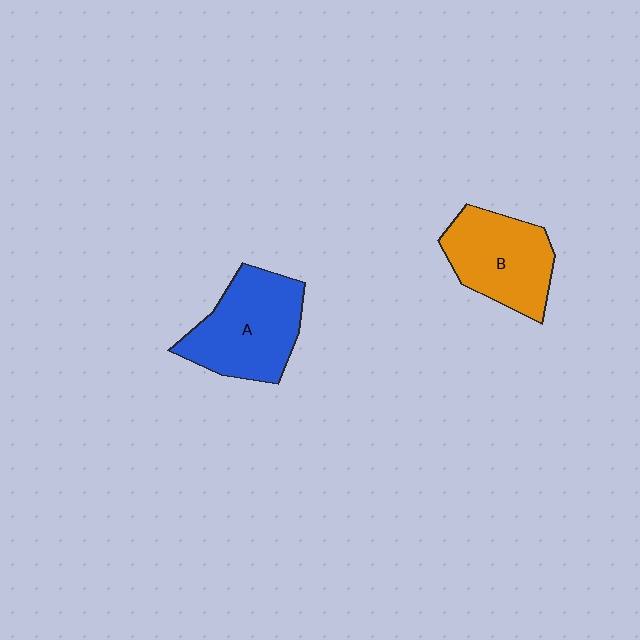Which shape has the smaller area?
Shape B (orange).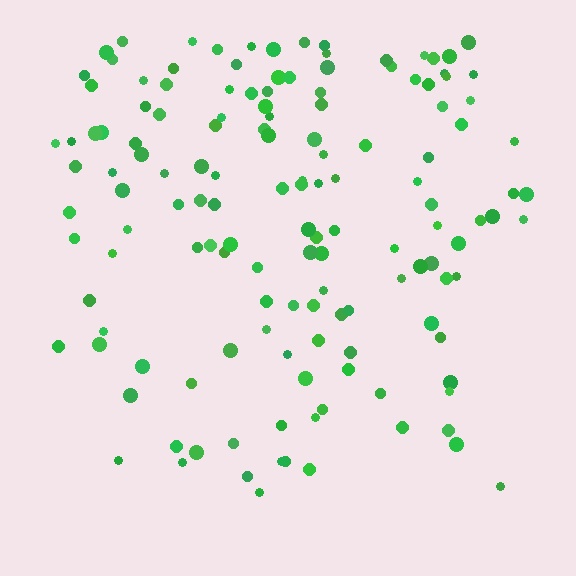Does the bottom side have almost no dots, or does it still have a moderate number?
Still a moderate number, just noticeably fewer than the top.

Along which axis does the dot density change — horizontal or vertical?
Vertical.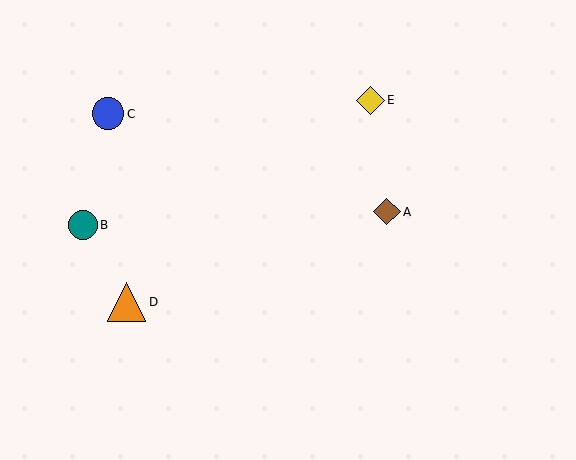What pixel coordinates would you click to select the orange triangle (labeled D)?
Click at (127, 302) to select the orange triangle D.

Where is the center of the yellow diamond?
The center of the yellow diamond is at (370, 100).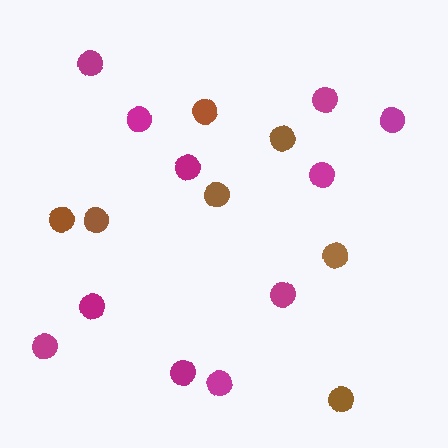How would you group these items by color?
There are 2 groups: one group of brown circles (7) and one group of magenta circles (11).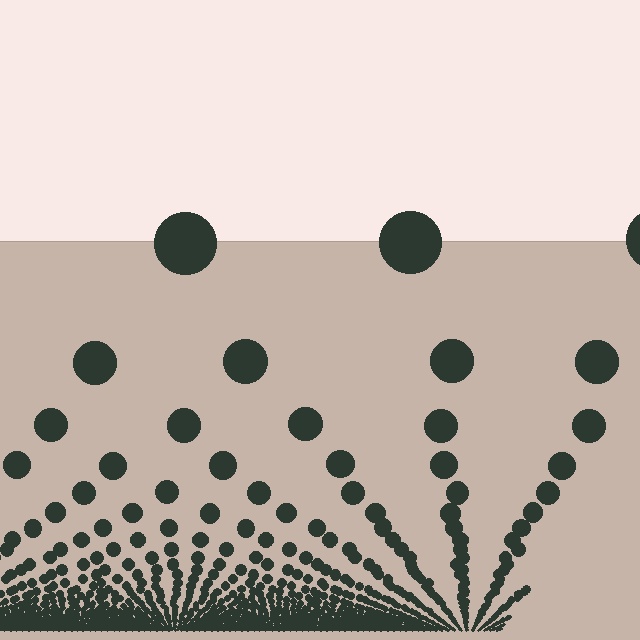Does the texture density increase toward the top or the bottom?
Density increases toward the bottom.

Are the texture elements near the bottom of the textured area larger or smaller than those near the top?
Smaller. The gradient is inverted — elements near the bottom are smaller and denser.